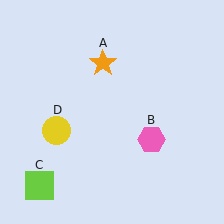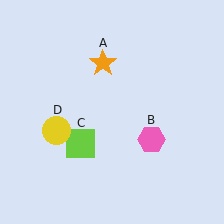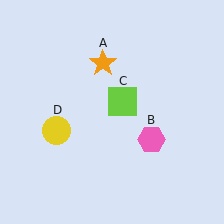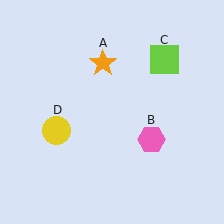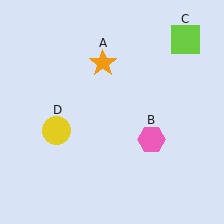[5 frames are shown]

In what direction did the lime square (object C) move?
The lime square (object C) moved up and to the right.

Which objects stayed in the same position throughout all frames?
Orange star (object A) and pink hexagon (object B) and yellow circle (object D) remained stationary.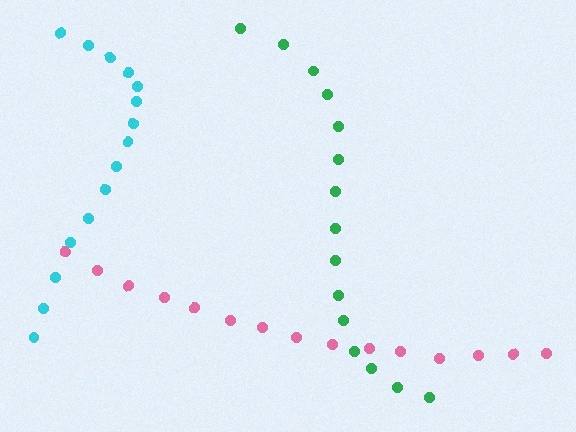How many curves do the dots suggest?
There are 3 distinct paths.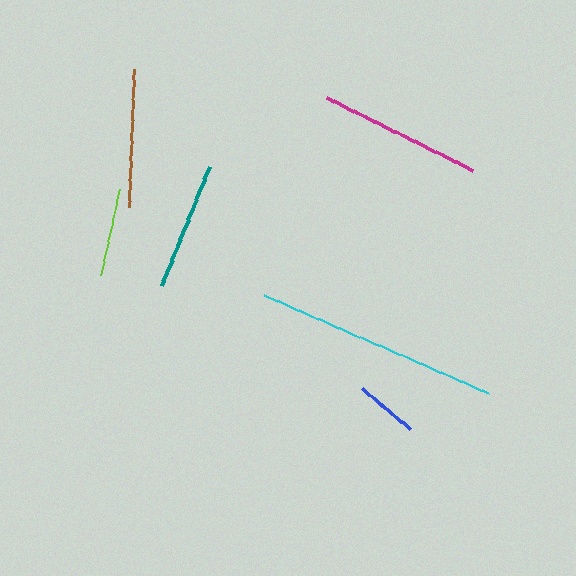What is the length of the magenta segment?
The magenta segment is approximately 164 pixels long.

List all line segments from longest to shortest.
From longest to shortest: cyan, magenta, brown, teal, lime, blue.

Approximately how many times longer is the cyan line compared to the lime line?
The cyan line is approximately 2.8 times the length of the lime line.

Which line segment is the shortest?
The blue line is the shortest at approximately 63 pixels.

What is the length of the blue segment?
The blue segment is approximately 63 pixels long.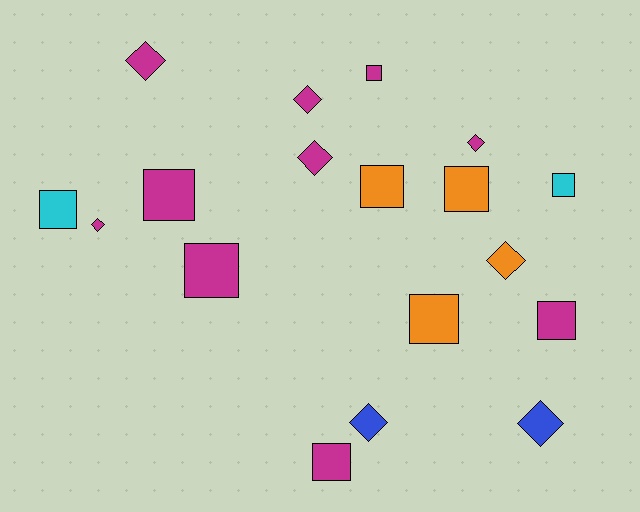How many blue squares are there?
There are no blue squares.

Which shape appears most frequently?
Square, with 10 objects.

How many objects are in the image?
There are 18 objects.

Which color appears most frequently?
Magenta, with 10 objects.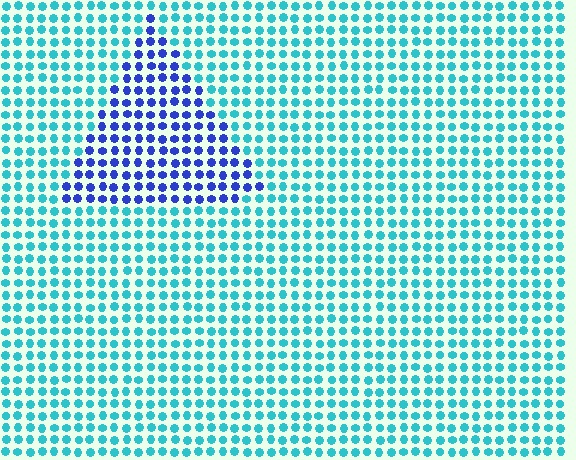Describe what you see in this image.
The image is filled with small cyan elements in a uniform arrangement. A triangle-shaped region is visible where the elements are tinted to a slightly different hue, forming a subtle color boundary.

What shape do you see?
I see a triangle.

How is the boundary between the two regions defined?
The boundary is defined purely by a slight shift in hue (about 51 degrees). Spacing, size, and orientation are identical on both sides.